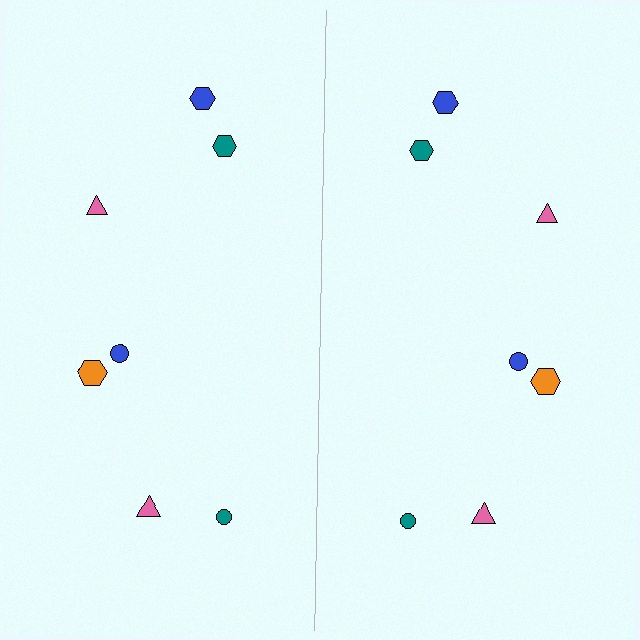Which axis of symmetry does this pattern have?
The pattern has a vertical axis of symmetry running through the center of the image.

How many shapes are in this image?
There are 14 shapes in this image.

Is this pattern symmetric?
Yes, this pattern has bilateral (reflection) symmetry.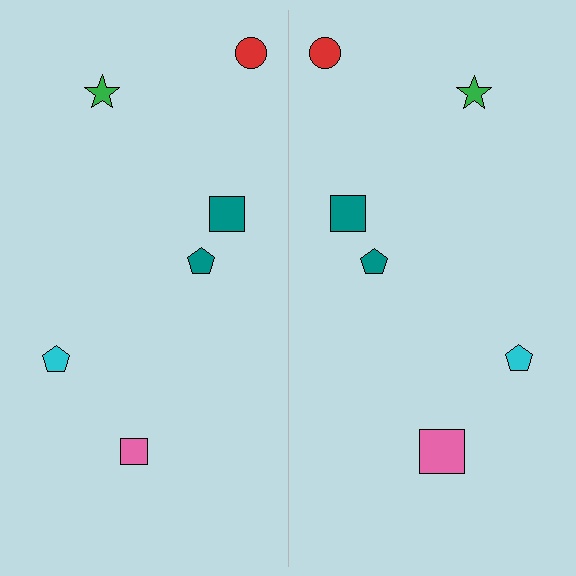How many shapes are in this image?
There are 12 shapes in this image.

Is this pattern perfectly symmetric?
No, the pattern is not perfectly symmetric. The pink square on the right side has a different size than its mirror counterpart.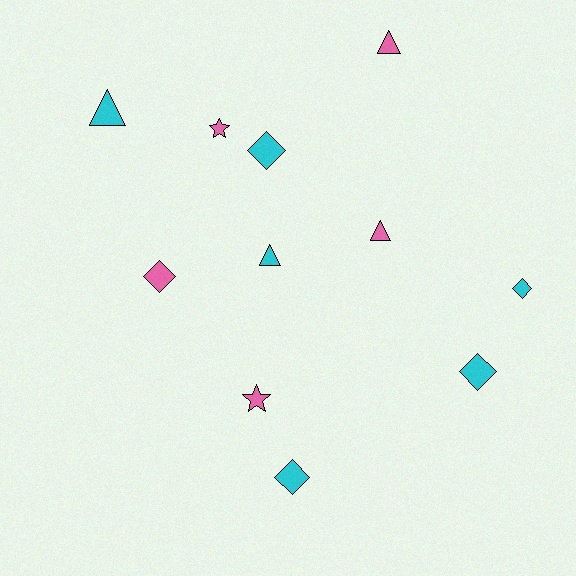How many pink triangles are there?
There are 2 pink triangles.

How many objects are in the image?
There are 11 objects.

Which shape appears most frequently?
Diamond, with 5 objects.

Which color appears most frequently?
Cyan, with 6 objects.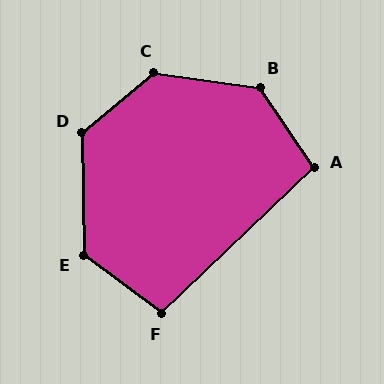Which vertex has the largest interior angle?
C, at approximately 132 degrees.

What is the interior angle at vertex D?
Approximately 129 degrees (obtuse).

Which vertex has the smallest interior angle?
F, at approximately 99 degrees.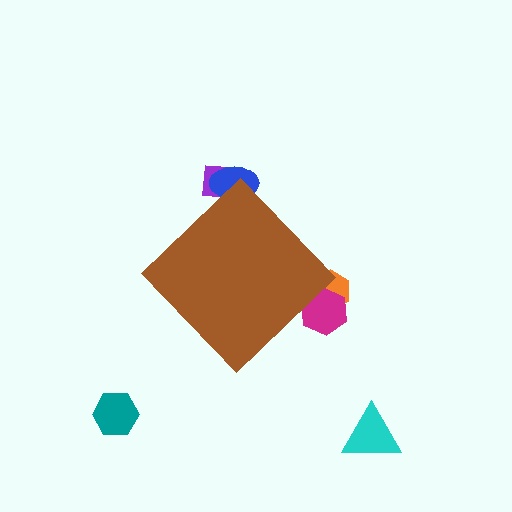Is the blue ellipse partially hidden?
Yes, the blue ellipse is partially hidden behind the brown diamond.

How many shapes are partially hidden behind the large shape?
4 shapes are partially hidden.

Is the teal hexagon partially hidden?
No, the teal hexagon is fully visible.